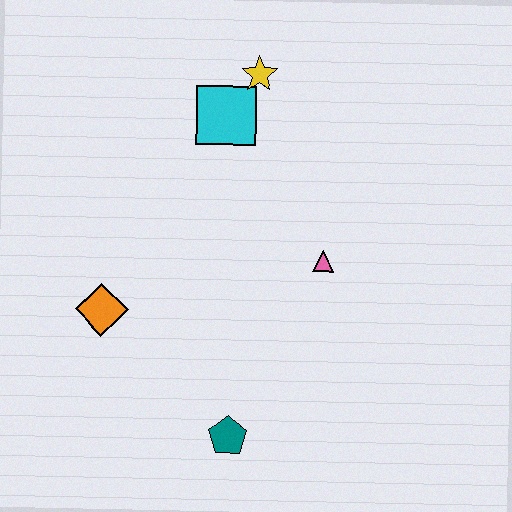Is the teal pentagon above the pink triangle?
No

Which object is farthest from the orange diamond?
The yellow star is farthest from the orange diamond.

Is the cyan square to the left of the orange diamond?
No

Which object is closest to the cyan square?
The yellow star is closest to the cyan square.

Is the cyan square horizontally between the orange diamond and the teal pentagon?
Yes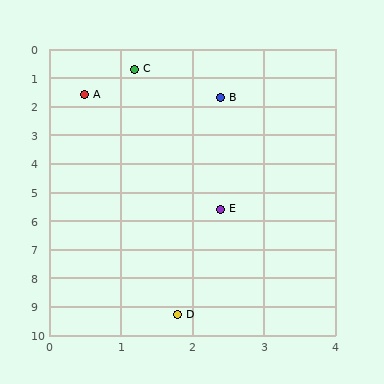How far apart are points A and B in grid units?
Points A and B are about 1.9 grid units apart.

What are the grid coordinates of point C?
Point C is at approximately (1.2, 0.7).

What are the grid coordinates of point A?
Point A is at approximately (0.5, 1.6).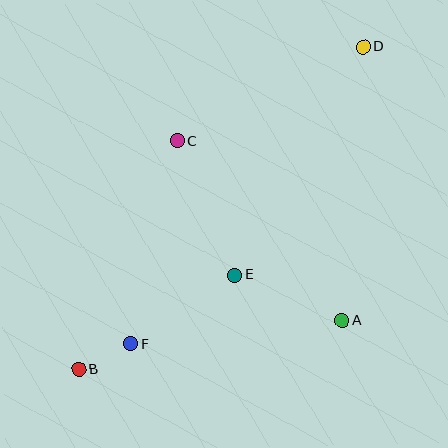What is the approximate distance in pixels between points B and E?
The distance between B and E is approximately 182 pixels.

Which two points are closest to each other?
Points B and F are closest to each other.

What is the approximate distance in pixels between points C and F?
The distance between C and F is approximately 209 pixels.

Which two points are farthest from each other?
Points B and D are farthest from each other.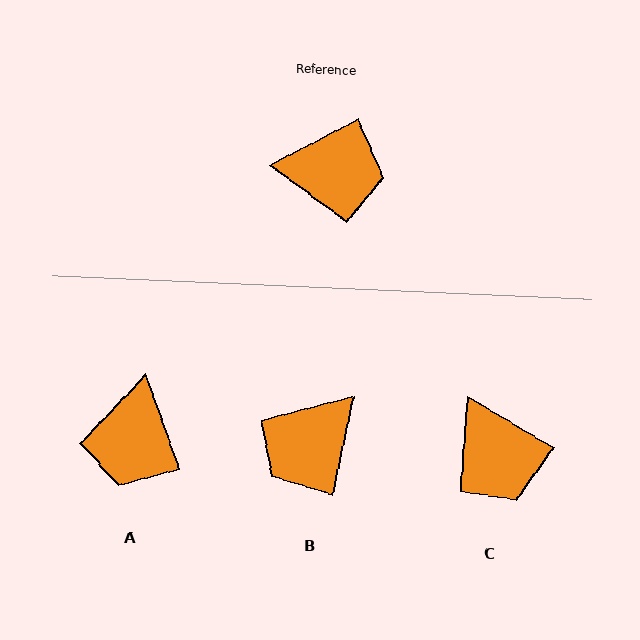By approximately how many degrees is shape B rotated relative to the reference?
Approximately 129 degrees clockwise.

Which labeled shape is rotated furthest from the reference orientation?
B, about 129 degrees away.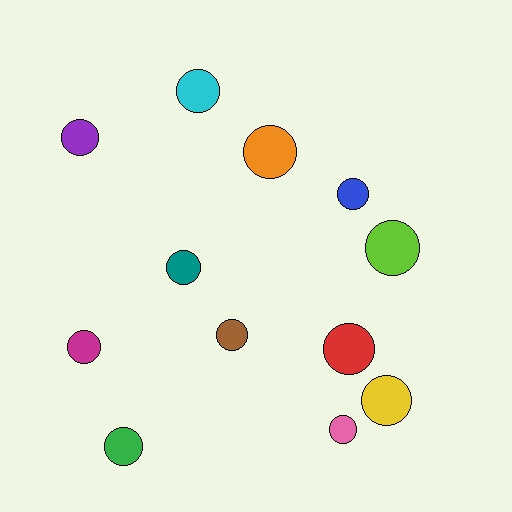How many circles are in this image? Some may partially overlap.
There are 12 circles.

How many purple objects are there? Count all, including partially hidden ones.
There is 1 purple object.